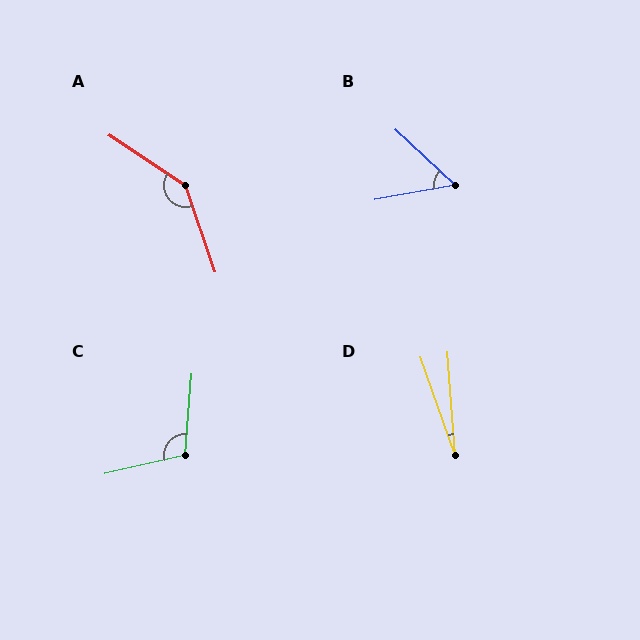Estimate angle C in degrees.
Approximately 108 degrees.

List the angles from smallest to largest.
D (15°), B (54°), C (108°), A (142°).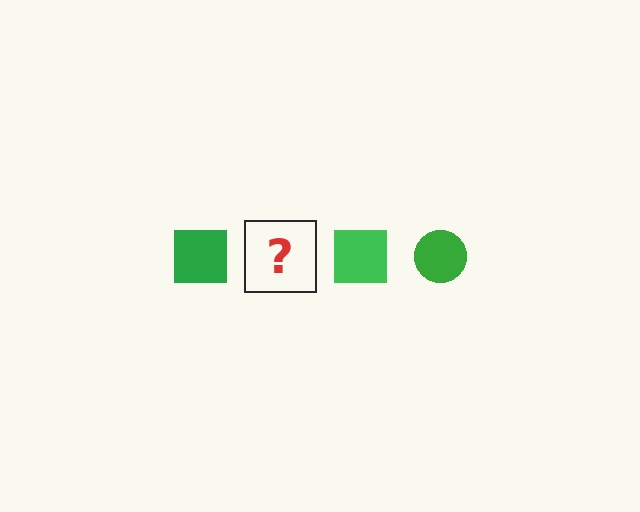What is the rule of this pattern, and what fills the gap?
The rule is that the pattern cycles through square, circle shapes in green. The gap should be filled with a green circle.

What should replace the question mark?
The question mark should be replaced with a green circle.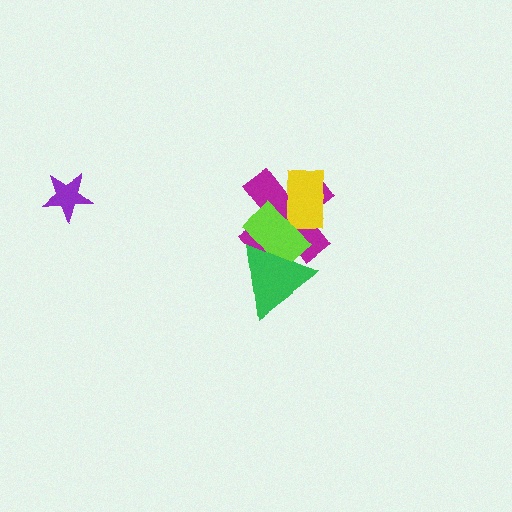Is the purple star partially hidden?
No, no other shape covers it.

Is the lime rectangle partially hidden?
Yes, it is partially covered by another shape.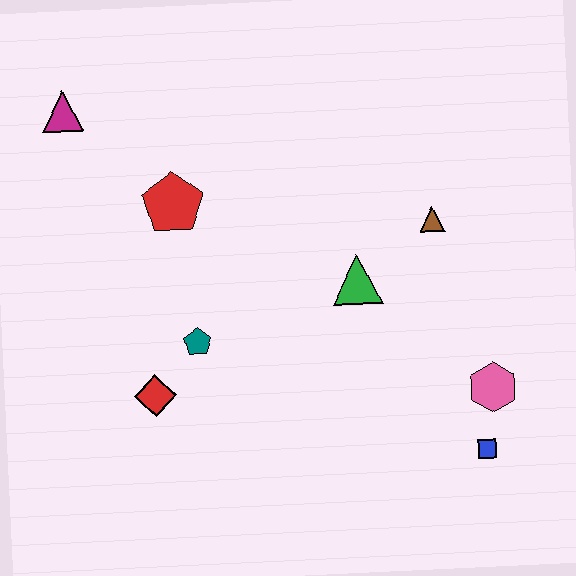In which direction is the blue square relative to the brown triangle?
The blue square is below the brown triangle.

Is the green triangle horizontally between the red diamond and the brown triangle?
Yes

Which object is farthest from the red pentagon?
The blue square is farthest from the red pentagon.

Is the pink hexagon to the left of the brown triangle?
No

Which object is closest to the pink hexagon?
The blue square is closest to the pink hexagon.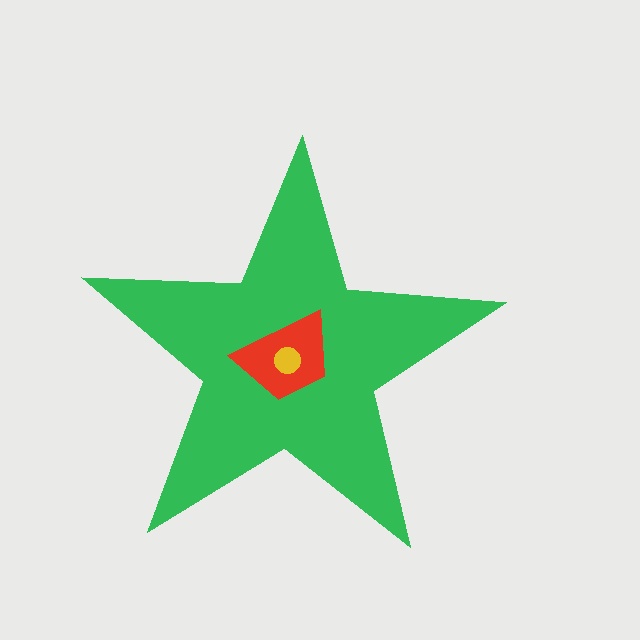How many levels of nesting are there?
3.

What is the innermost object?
The yellow circle.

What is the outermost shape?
The green star.